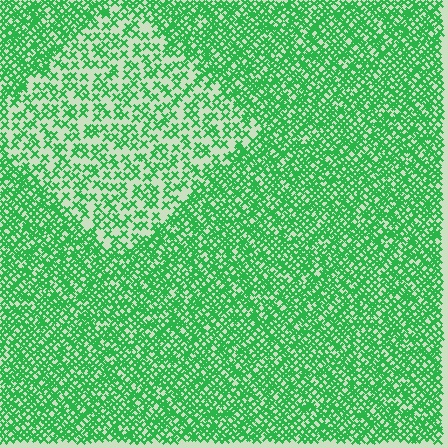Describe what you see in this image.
The image contains small green elements arranged at two different densities. A diamond-shaped region is visible where the elements are less densely packed than the surrounding area.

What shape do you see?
I see a diamond.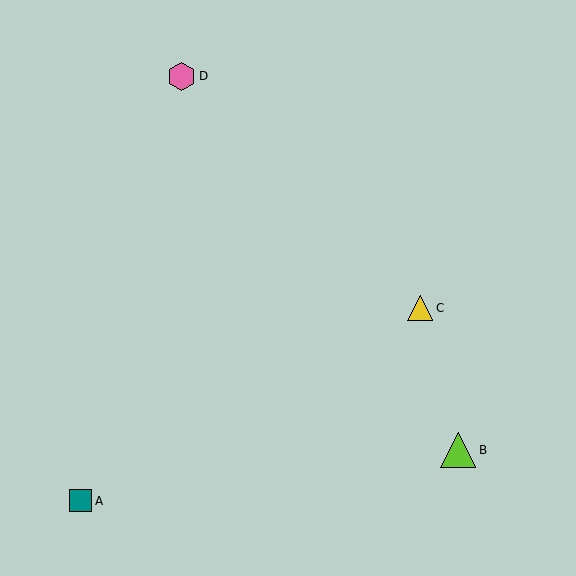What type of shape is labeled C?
Shape C is a yellow triangle.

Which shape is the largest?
The lime triangle (labeled B) is the largest.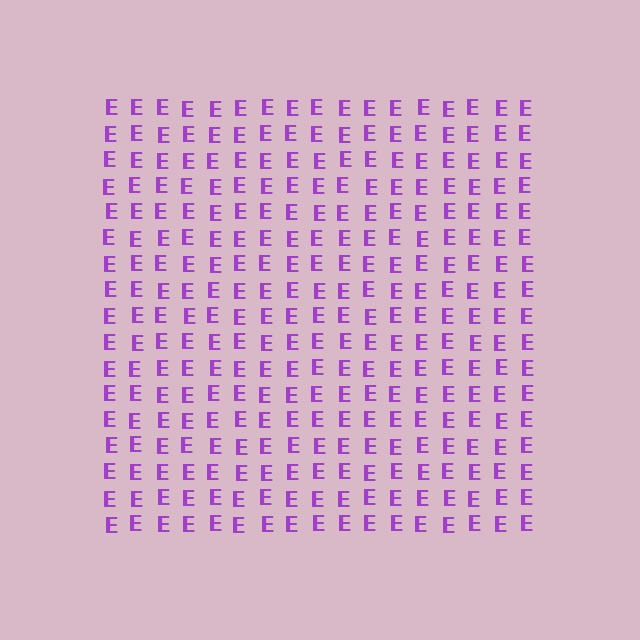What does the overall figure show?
The overall figure shows a square.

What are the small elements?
The small elements are letter E's.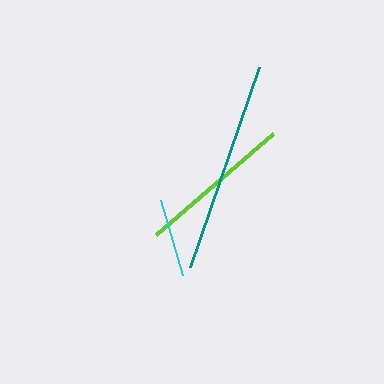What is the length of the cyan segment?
The cyan segment is approximately 78 pixels long.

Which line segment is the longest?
The teal line is the longest at approximately 211 pixels.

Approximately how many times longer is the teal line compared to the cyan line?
The teal line is approximately 2.7 times the length of the cyan line.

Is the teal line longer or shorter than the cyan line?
The teal line is longer than the cyan line.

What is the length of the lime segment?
The lime segment is approximately 155 pixels long.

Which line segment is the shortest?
The cyan line is the shortest at approximately 78 pixels.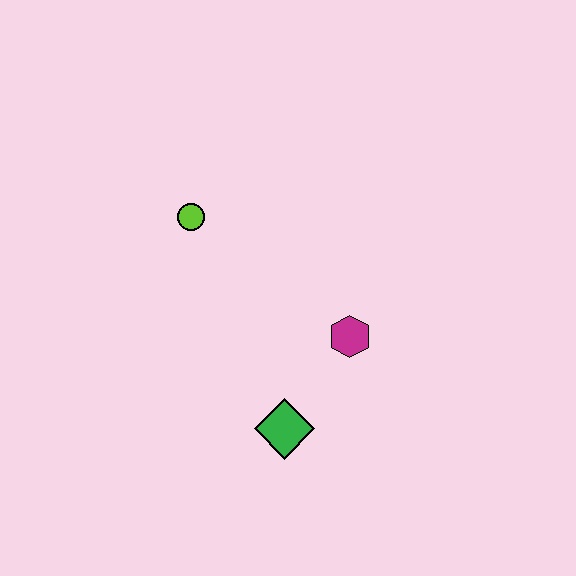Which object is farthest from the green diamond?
The lime circle is farthest from the green diamond.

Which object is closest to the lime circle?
The magenta hexagon is closest to the lime circle.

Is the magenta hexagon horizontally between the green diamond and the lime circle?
No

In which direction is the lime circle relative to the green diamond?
The lime circle is above the green diamond.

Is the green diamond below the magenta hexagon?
Yes